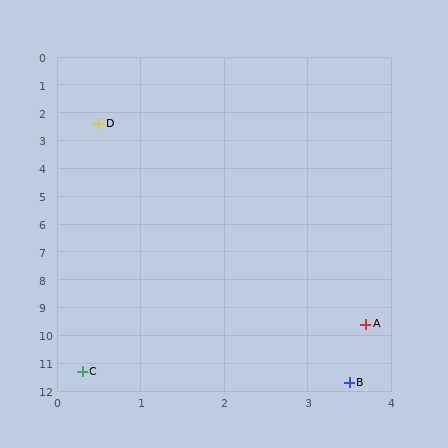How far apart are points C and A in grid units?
Points C and A are about 3.8 grid units apart.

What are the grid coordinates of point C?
Point C is at approximately (0.3, 11.3).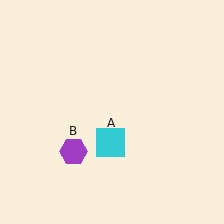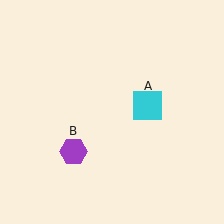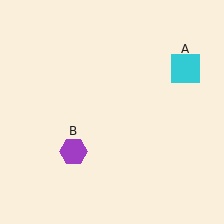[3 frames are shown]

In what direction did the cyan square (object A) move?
The cyan square (object A) moved up and to the right.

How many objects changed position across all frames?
1 object changed position: cyan square (object A).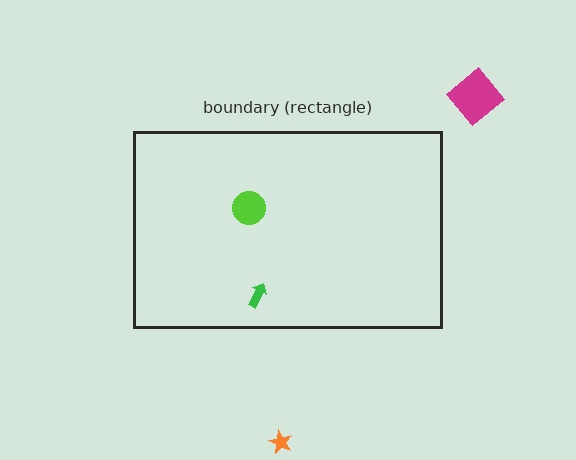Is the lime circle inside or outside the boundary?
Inside.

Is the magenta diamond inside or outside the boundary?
Outside.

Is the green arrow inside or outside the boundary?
Inside.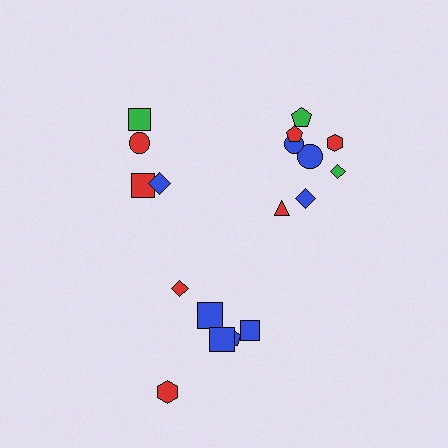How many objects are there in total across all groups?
There are 18 objects.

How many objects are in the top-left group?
There are 4 objects.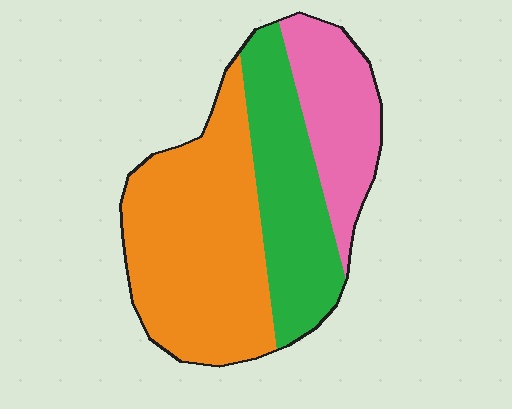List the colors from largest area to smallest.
From largest to smallest: orange, green, pink.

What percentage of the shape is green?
Green takes up about one third (1/3) of the shape.